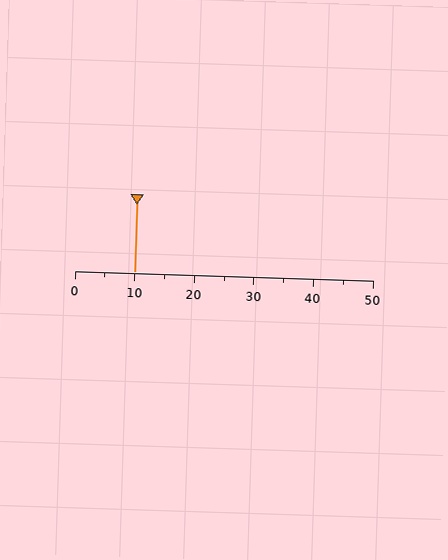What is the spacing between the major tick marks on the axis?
The major ticks are spaced 10 apart.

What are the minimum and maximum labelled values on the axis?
The axis runs from 0 to 50.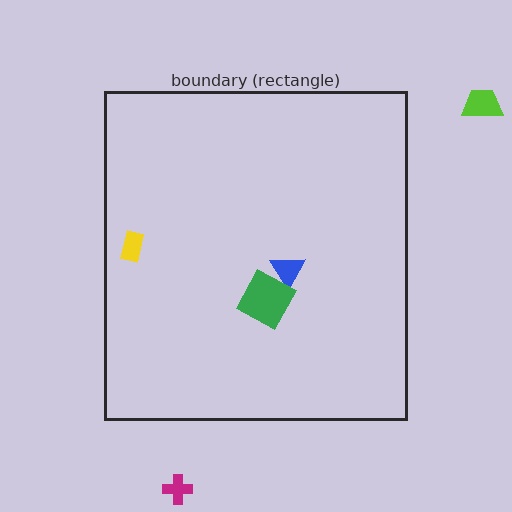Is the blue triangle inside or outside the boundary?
Inside.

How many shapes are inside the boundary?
3 inside, 2 outside.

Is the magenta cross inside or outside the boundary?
Outside.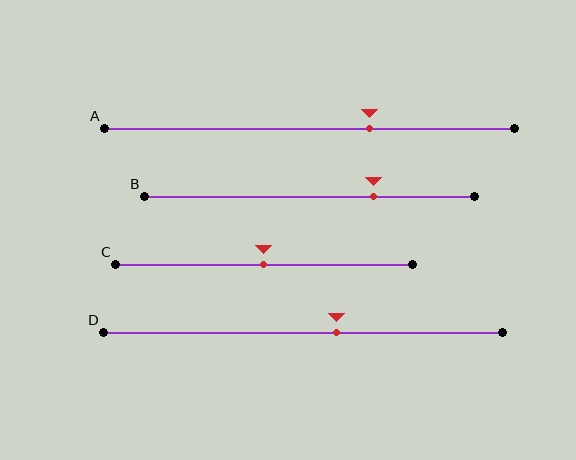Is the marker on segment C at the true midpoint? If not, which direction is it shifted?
Yes, the marker on segment C is at the true midpoint.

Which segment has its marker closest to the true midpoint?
Segment C has its marker closest to the true midpoint.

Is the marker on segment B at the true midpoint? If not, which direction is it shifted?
No, the marker on segment B is shifted to the right by about 19% of the segment length.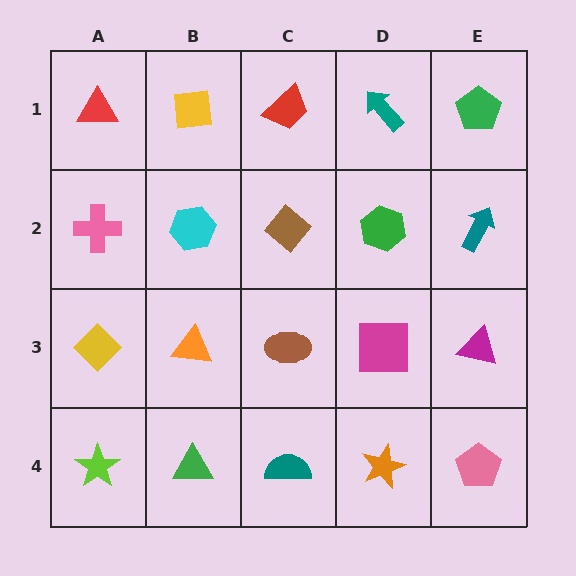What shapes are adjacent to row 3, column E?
A teal arrow (row 2, column E), a pink pentagon (row 4, column E), a magenta square (row 3, column D).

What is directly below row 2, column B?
An orange triangle.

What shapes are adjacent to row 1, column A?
A pink cross (row 2, column A), a yellow square (row 1, column B).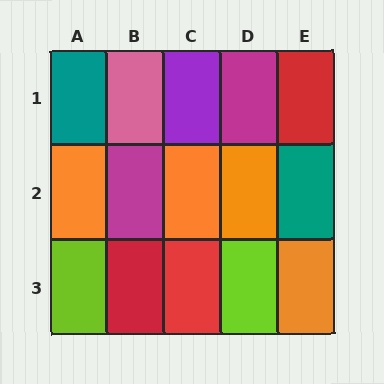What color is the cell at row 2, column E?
Teal.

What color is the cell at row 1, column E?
Red.